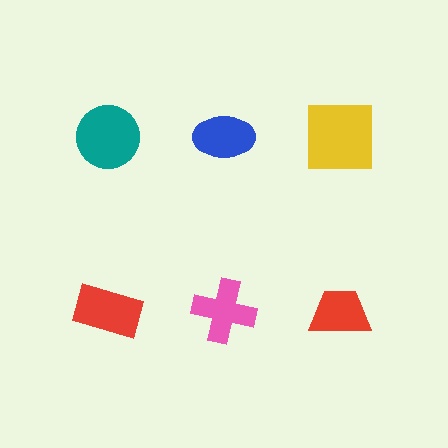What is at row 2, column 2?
A pink cross.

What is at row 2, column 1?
A red rectangle.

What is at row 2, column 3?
A red trapezoid.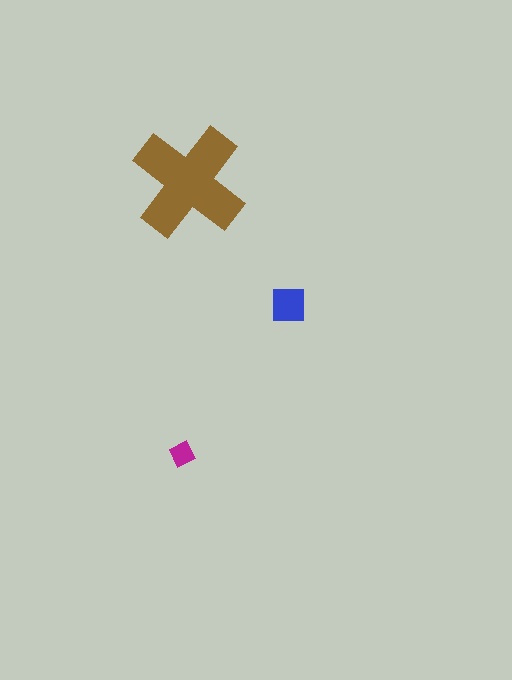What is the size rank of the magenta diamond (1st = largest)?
3rd.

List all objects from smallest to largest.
The magenta diamond, the blue square, the brown cross.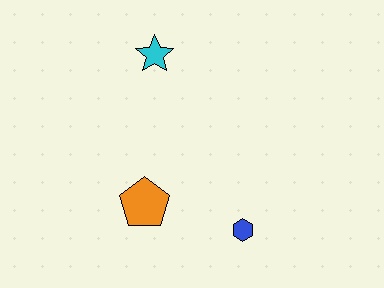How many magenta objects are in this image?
There are no magenta objects.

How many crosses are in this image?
There are no crosses.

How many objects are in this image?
There are 3 objects.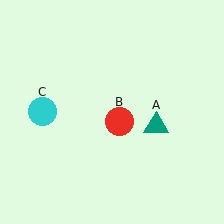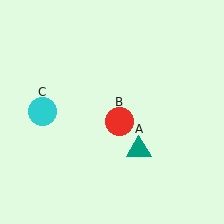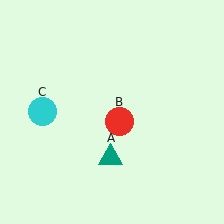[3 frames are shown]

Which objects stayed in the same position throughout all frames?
Red circle (object B) and cyan circle (object C) remained stationary.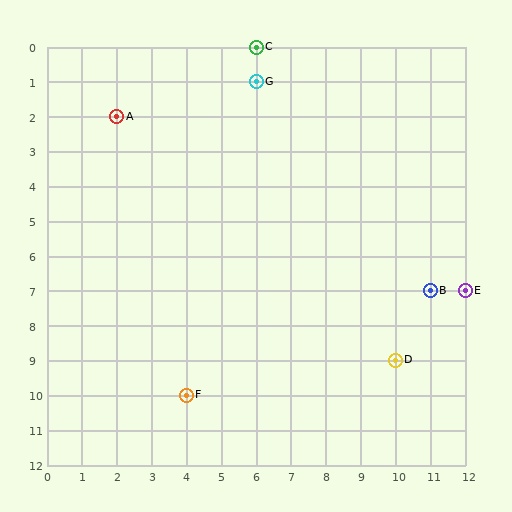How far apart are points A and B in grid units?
Points A and B are 9 columns and 5 rows apart (about 10.3 grid units diagonally).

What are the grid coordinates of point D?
Point D is at grid coordinates (10, 9).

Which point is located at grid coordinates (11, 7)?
Point B is at (11, 7).